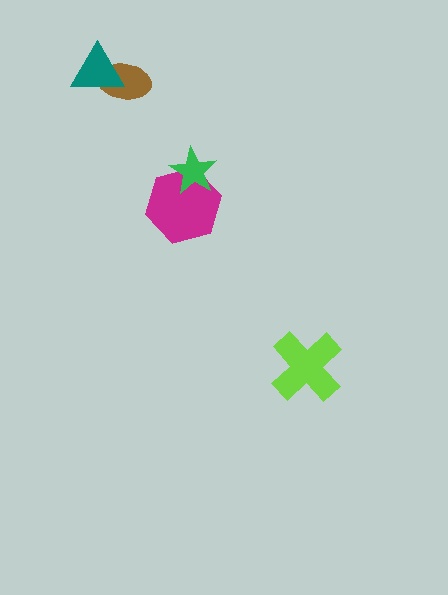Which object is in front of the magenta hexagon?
The green star is in front of the magenta hexagon.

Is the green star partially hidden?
No, no other shape covers it.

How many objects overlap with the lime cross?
0 objects overlap with the lime cross.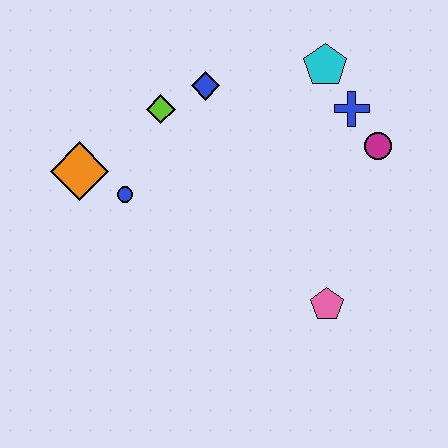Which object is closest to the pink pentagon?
The magenta circle is closest to the pink pentagon.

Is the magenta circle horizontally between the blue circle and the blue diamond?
No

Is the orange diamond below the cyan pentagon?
Yes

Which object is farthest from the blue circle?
The magenta circle is farthest from the blue circle.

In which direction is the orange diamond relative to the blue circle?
The orange diamond is to the left of the blue circle.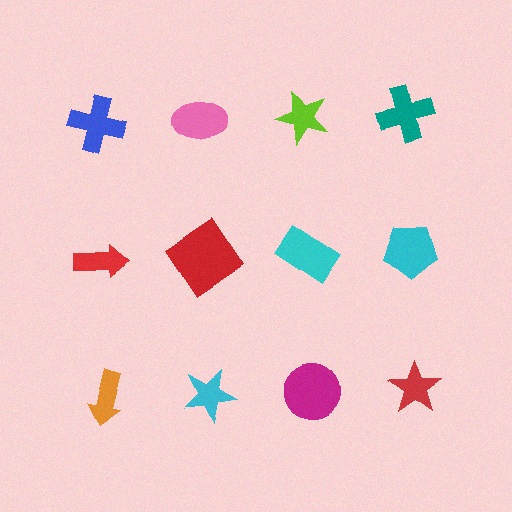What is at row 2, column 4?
A cyan pentagon.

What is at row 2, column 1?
A red arrow.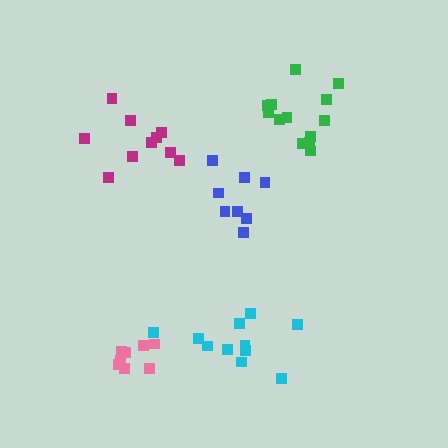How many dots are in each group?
Group 1: 8 dots, Group 2: 10 dots, Group 3: 13 dots, Group 4: 11 dots, Group 5: 8 dots (50 total).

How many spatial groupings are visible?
There are 5 spatial groupings.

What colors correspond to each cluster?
The clusters are colored: blue, magenta, green, cyan, pink.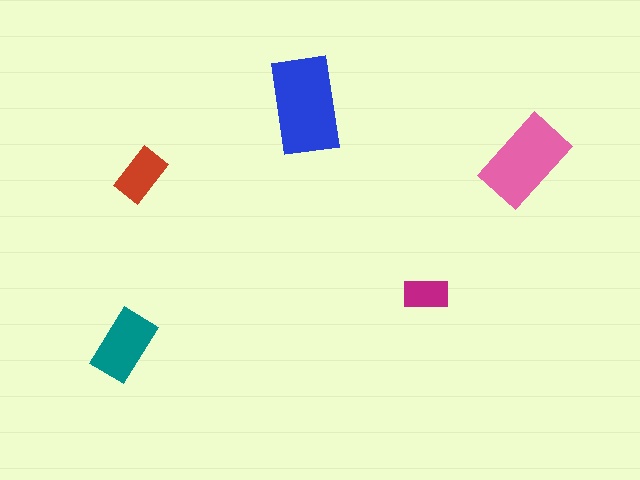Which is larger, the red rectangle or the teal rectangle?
The teal one.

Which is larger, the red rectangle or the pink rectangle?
The pink one.